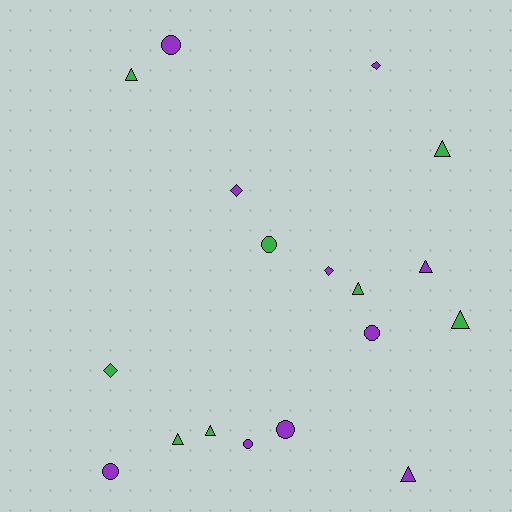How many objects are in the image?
There are 18 objects.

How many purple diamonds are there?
There are 3 purple diamonds.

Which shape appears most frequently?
Triangle, with 8 objects.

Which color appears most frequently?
Purple, with 10 objects.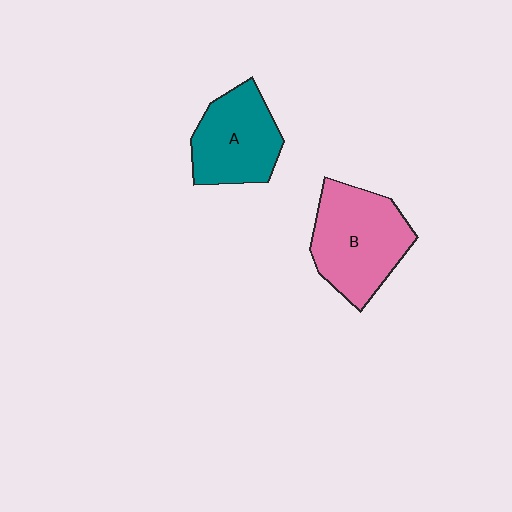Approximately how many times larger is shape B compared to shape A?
Approximately 1.2 times.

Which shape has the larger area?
Shape B (pink).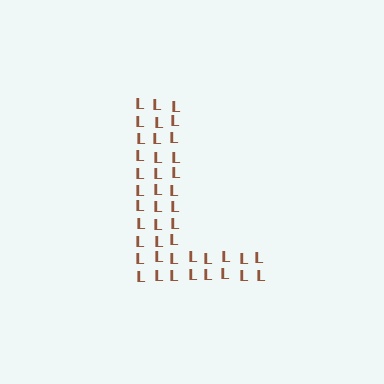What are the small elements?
The small elements are letter L's.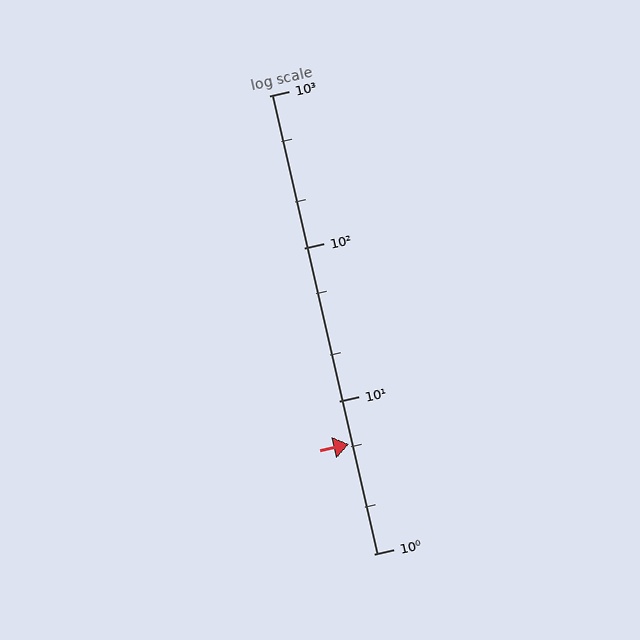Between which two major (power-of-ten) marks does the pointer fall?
The pointer is between 1 and 10.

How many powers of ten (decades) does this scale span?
The scale spans 3 decades, from 1 to 1000.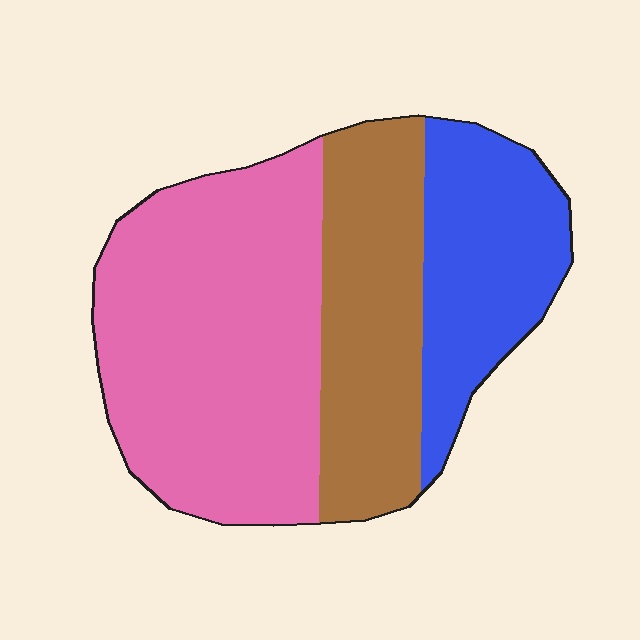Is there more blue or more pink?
Pink.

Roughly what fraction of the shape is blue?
Blue covers around 25% of the shape.